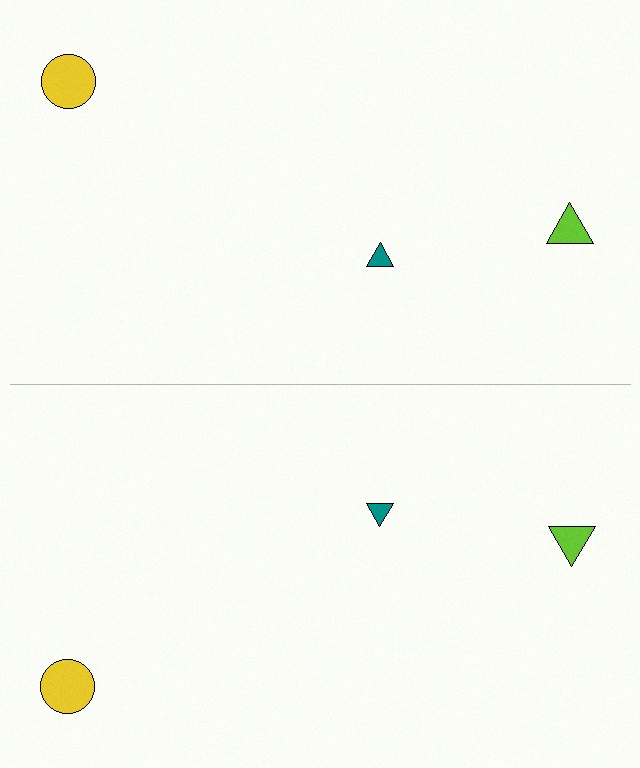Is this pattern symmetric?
Yes, this pattern has bilateral (reflection) symmetry.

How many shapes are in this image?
There are 6 shapes in this image.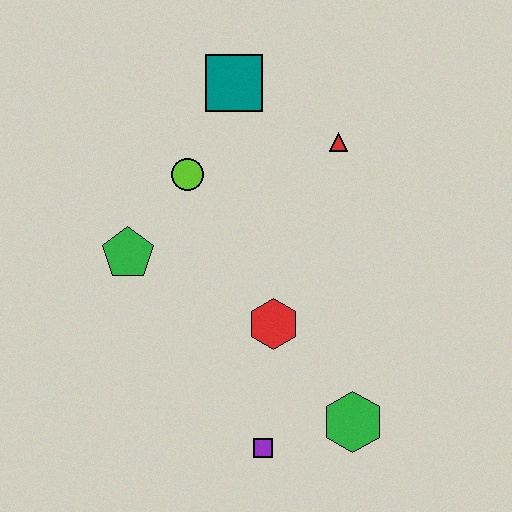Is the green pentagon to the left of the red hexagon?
Yes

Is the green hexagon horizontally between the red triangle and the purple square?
No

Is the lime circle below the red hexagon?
No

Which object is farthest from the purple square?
The teal square is farthest from the purple square.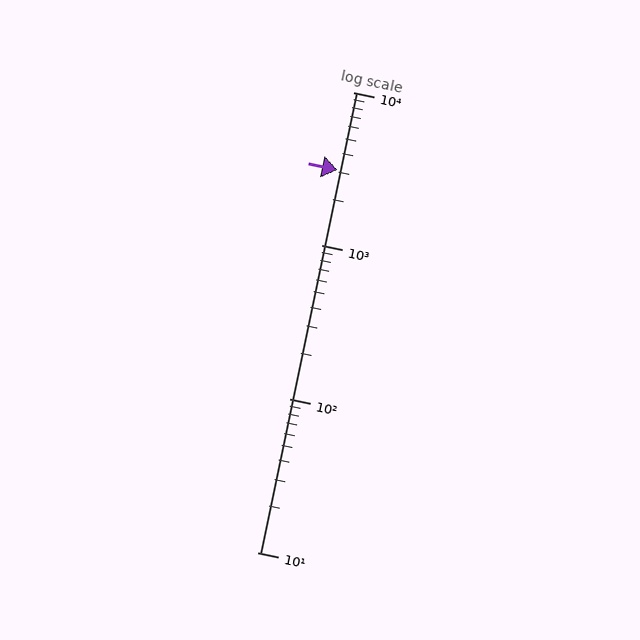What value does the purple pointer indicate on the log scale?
The pointer indicates approximately 3100.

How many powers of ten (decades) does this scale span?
The scale spans 3 decades, from 10 to 10000.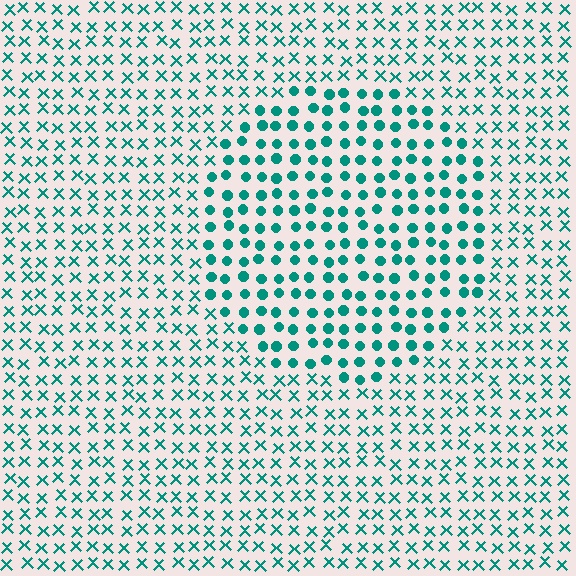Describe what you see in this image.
The image is filled with small teal elements arranged in a uniform grid. A circle-shaped region contains circles, while the surrounding area contains X marks. The boundary is defined purely by the change in element shape.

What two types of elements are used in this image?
The image uses circles inside the circle region and X marks outside it.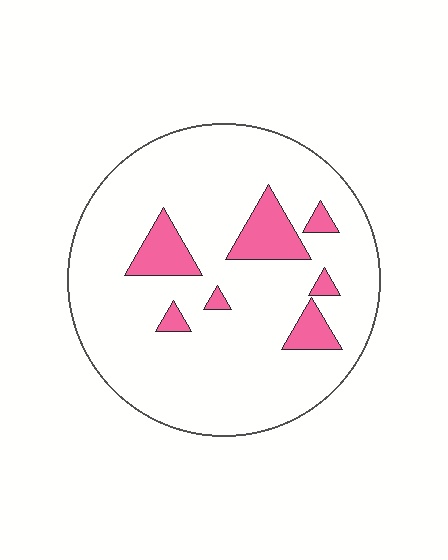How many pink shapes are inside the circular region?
7.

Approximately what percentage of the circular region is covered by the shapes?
Approximately 15%.